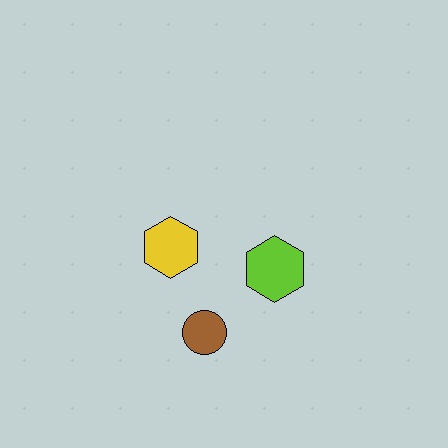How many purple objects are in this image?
There are no purple objects.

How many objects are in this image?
There are 3 objects.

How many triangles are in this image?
There are no triangles.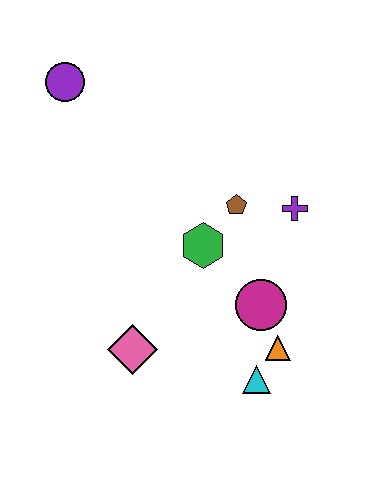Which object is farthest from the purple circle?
The cyan triangle is farthest from the purple circle.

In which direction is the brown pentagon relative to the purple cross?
The brown pentagon is to the left of the purple cross.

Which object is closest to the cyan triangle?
The orange triangle is closest to the cyan triangle.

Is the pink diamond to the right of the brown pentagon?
No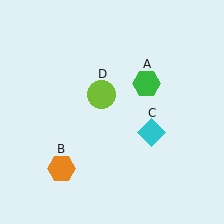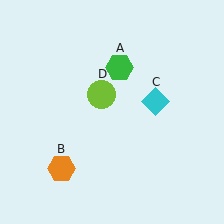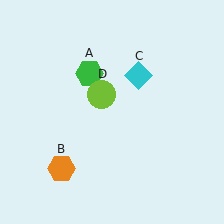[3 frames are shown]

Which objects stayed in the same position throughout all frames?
Orange hexagon (object B) and lime circle (object D) remained stationary.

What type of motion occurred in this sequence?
The green hexagon (object A), cyan diamond (object C) rotated counterclockwise around the center of the scene.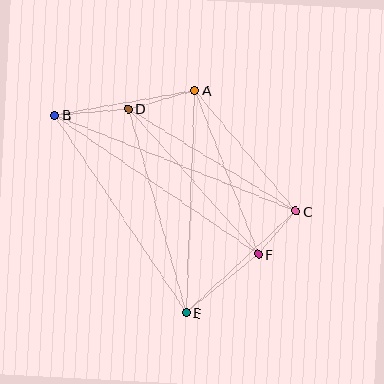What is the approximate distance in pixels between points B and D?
The distance between B and D is approximately 74 pixels.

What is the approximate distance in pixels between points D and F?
The distance between D and F is approximately 195 pixels.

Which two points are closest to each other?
Points C and F are closest to each other.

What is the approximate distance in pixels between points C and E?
The distance between C and E is approximately 150 pixels.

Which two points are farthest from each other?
Points B and C are farthest from each other.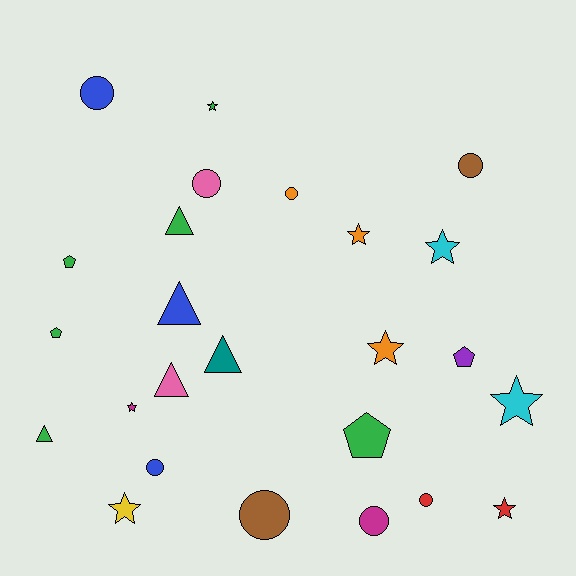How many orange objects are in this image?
There are 3 orange objects.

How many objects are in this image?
There are 25 objects.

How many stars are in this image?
There are 8 stars.